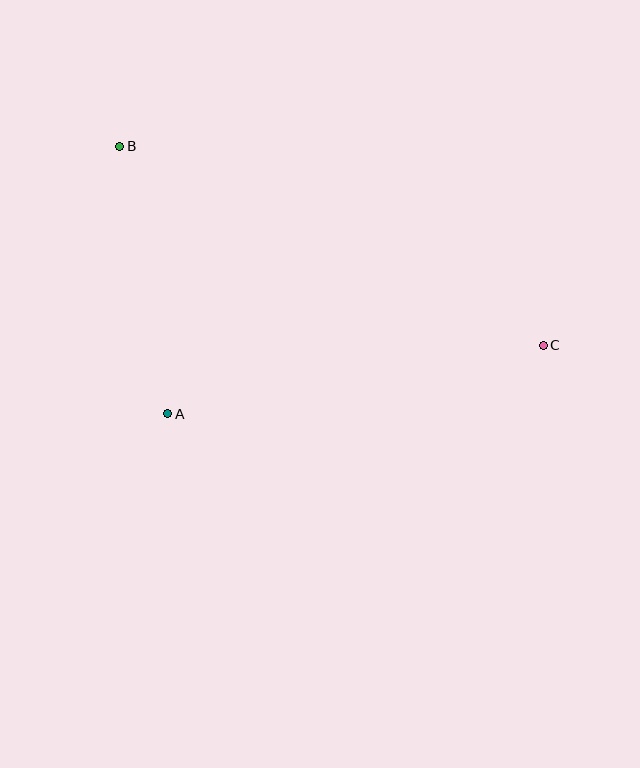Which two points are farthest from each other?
Points B and C are farthest from each other.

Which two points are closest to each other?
Points A and B are closest to each other.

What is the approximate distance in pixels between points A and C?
The distance between A and C is approximately 381 pixels.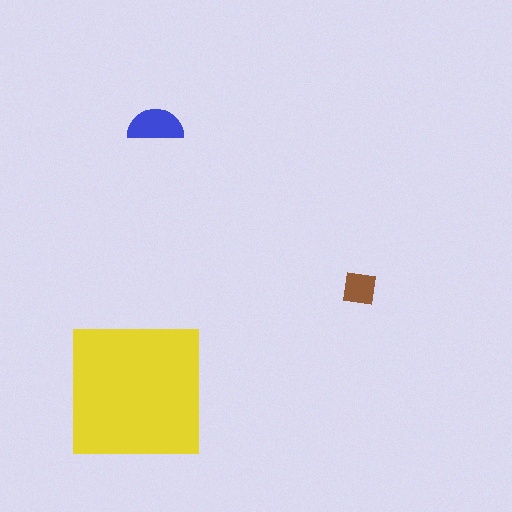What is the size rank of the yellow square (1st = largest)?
1st.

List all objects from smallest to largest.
The brown square, the blue semicircle, the yellow square.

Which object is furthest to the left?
The yellow square is leftmost.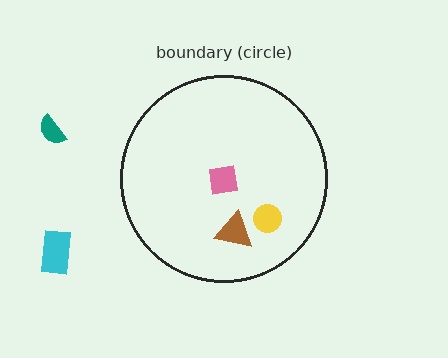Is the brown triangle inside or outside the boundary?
Inside.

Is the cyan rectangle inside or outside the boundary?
Outside.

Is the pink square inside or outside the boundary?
Inside.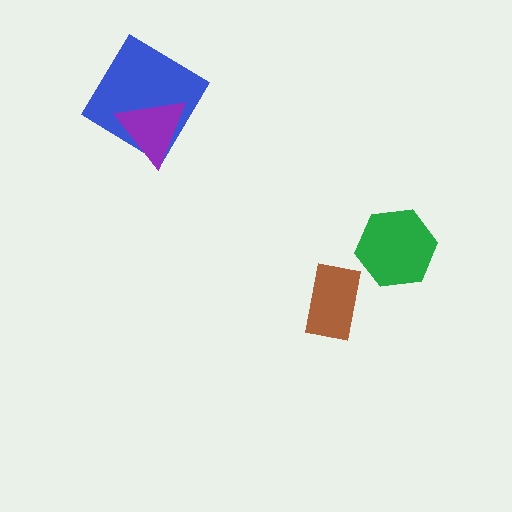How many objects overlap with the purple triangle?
1 object overlaps with the purple triangle.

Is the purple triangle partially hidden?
No, no other shape covers it.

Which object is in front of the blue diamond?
The purple triangle is in front of the blue diamond.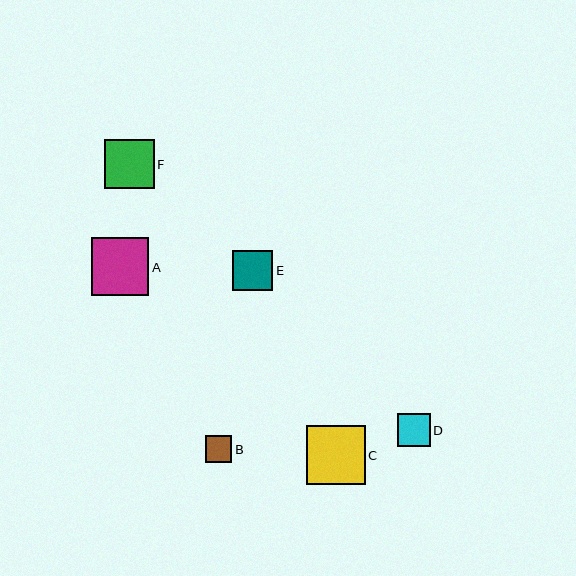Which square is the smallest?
Square B is the smallest with a size of approximately 27 pixels.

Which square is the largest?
Square C is the largest with a size of approximately 59 pixels.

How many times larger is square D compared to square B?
Square D is approximately 1.2 times the size of square B.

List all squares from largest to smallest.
From largest to smallest: C, A, F, E, D, B.